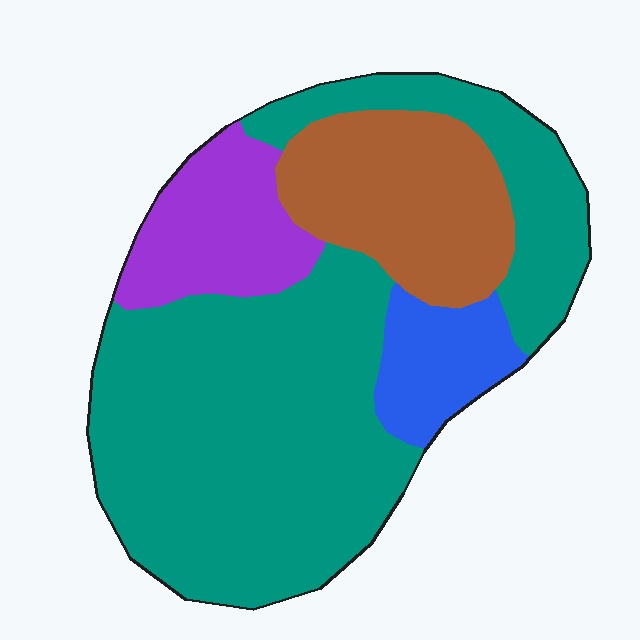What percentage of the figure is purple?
Purple covers around 15% of the figure.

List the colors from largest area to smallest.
From largest to smallest: teal, brown, purple, blue.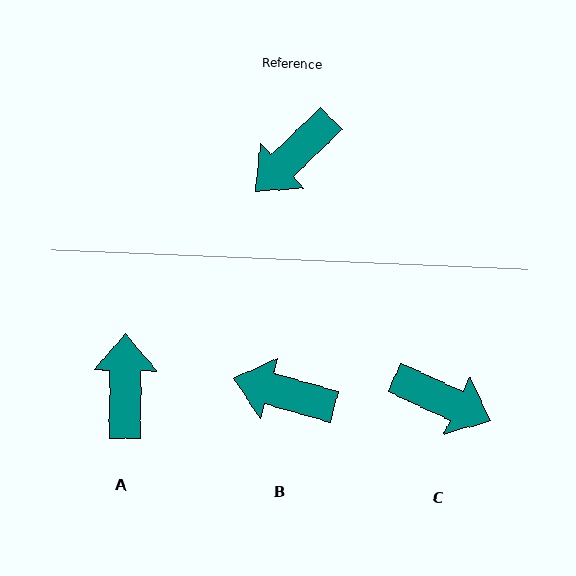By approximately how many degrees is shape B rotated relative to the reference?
Approximately 60 degrees clockwise.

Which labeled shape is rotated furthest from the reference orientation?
A, about 134 degrees away.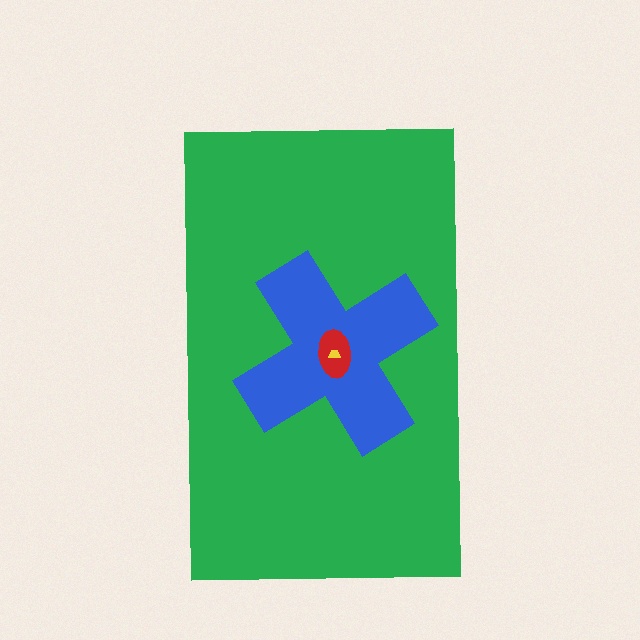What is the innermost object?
The yellow trapezoid.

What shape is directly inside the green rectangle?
The blue cross.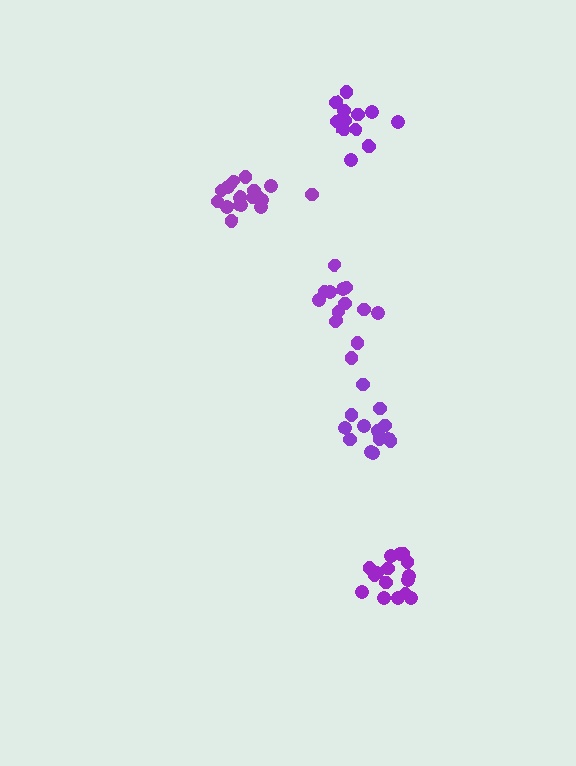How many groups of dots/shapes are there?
There are 5 groups.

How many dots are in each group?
Group 1: 14 dots, Group 2: 13 dots, Group 3: 13 dots, Group 4: 16 dots, Group 5: 17 dots (73 total).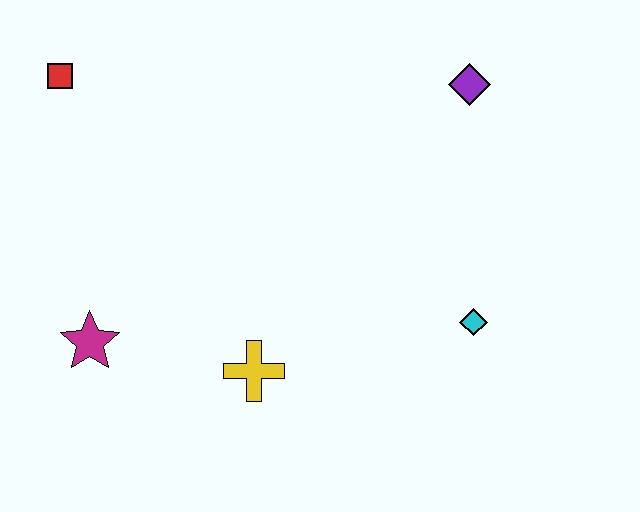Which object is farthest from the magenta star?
The purple diamond is farthest from the magenta star.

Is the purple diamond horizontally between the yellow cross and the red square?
No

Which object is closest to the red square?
The magenta star is closest to the red square.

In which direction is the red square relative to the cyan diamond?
The red square is to the left of the cyan diamond.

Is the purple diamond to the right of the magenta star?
Yes